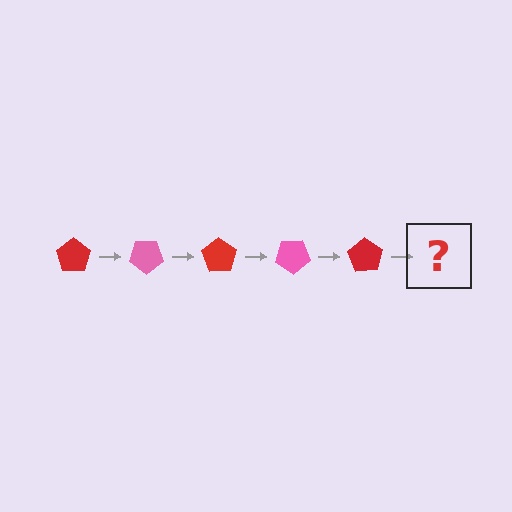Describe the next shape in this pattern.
It should be a pink pentagon, rotated 175 degrees from the start.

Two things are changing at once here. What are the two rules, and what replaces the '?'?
The two rules are that it rotates 35 degrees each step and the color cycles through red and pink. The '?' should be a pink pentagon, rotated 175 degrees from the start.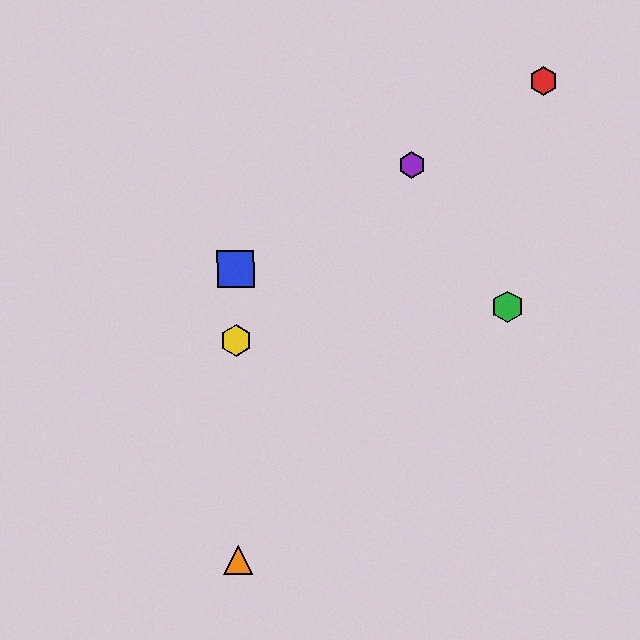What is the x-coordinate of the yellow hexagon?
The yellow hexagon is at x≈236.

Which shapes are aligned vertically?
The blue square, the yellow hexagon, the orange triangle are aligned vertically.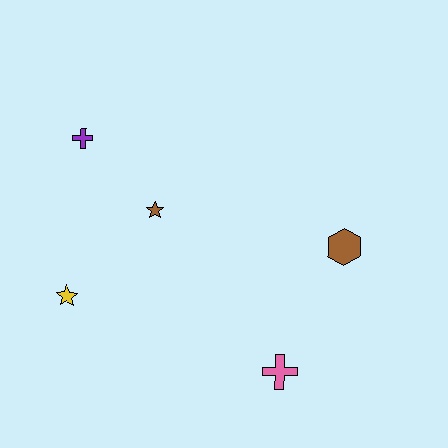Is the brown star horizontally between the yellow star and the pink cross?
Yes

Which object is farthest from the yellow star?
The brown hexagon is farthest from the yellow star.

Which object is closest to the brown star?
The purple cross is closest to the brown star.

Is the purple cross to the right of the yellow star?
Yes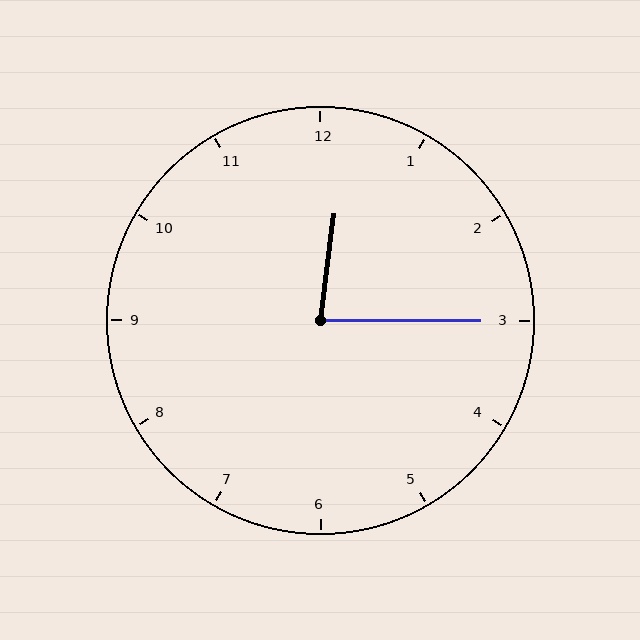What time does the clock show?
12:15.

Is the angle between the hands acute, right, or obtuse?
It is acute.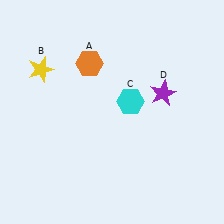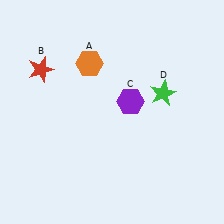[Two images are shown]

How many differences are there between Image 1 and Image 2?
There are 3 differences between the two images.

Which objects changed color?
B changed from yellow to red. C changed from cyan to purple. D changed from purple to green.